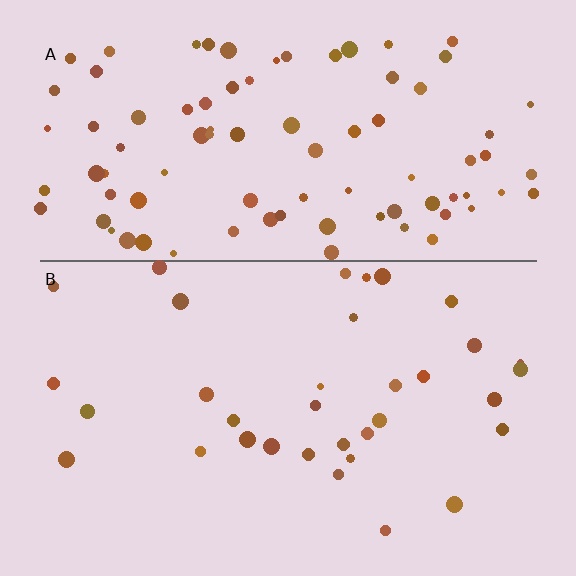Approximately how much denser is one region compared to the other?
Approximately 2.6× — region A over region B.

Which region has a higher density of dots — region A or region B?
A (the top).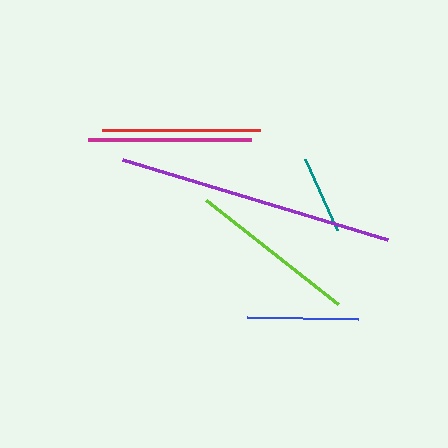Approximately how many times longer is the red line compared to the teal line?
The red line is approximately 2.0 times the length of the teal line.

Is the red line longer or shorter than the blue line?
The red line is longer than the blue line.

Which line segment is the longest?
The purple line is the longest at approximately 276 pixels.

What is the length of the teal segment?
The teal segment is approximately 78 pixels long.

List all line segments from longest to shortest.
From longest to shortest: purple, lime, magenta, red, blue, teal.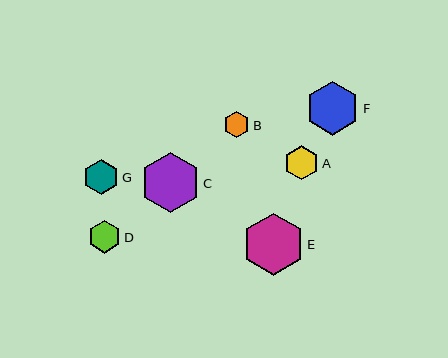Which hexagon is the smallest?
Hexagon B is the smallest with a size of approximately 26 pixels.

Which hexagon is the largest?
Hexagon E is the largest with a size of approximately 62 pixels.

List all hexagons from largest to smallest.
From largest to smallest: E, C, F, G, A, D, B.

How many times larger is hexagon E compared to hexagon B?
Hexagon E is approximately 2.3 times the size of hexagon B.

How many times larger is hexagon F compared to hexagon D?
Hexagon F is approximately 1.7 times the size of hexagon D.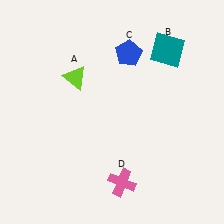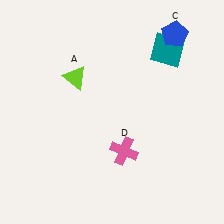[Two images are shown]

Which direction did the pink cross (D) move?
The pink cross (D) moved up.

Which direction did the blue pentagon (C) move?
The blue pentagon (C) moved right.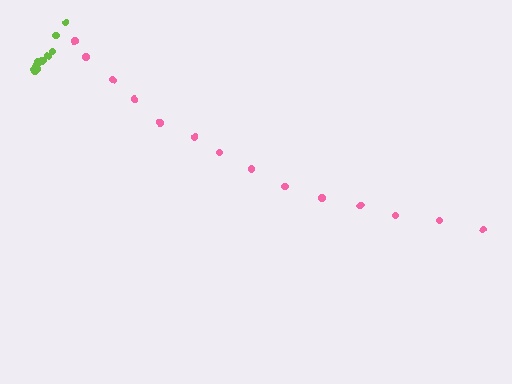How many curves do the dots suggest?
There are 2 distinct paths.